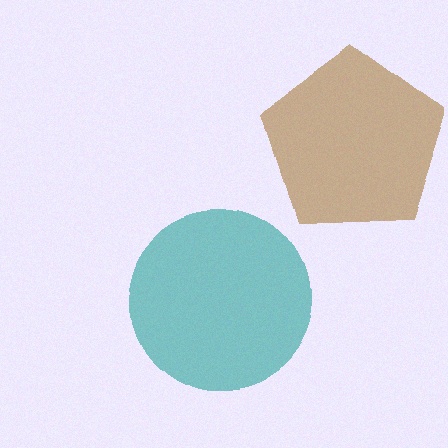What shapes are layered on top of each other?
The layered shapes are: a teal circle, a brown pentagon.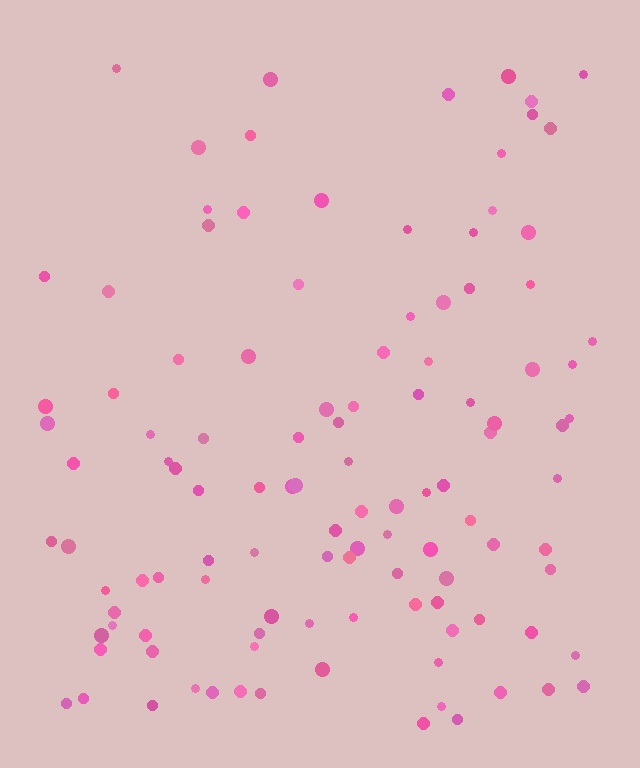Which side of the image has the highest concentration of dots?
The bottom.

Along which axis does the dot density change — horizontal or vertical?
Vertical.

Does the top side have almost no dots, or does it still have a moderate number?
Still a moderate number, just noticeably fewer than the bottom.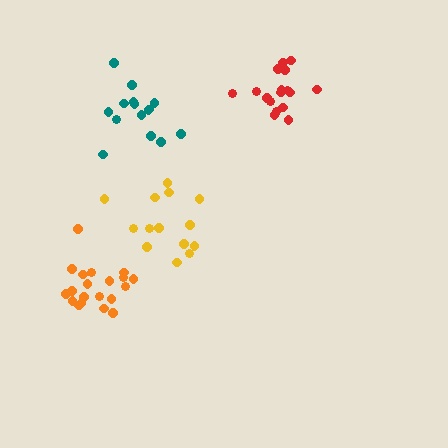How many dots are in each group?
Group 1: 16 dots, Group 2: 17 dots, Group 3: 14 dots, Group 4: 20 dots (67 total).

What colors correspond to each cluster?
The clusters are colored: teal, red, yellow, orange.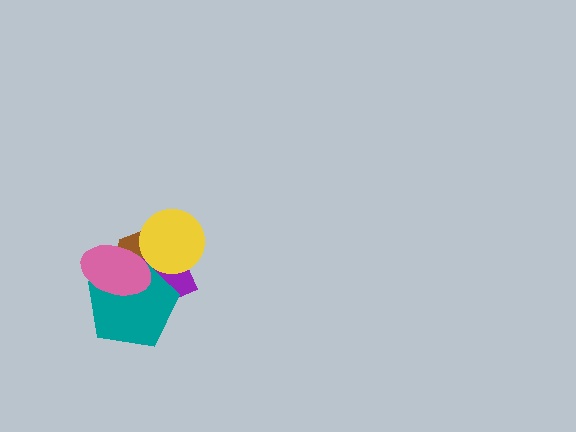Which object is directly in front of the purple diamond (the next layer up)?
The yellow circle is directly in front of the purple diamond.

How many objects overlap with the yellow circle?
2 objects overlap with the yellow circle.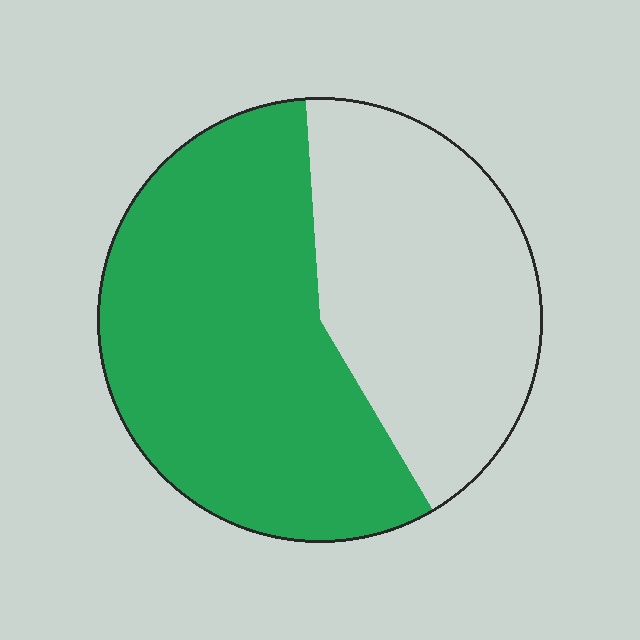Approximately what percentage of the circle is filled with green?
Approximately 60%.